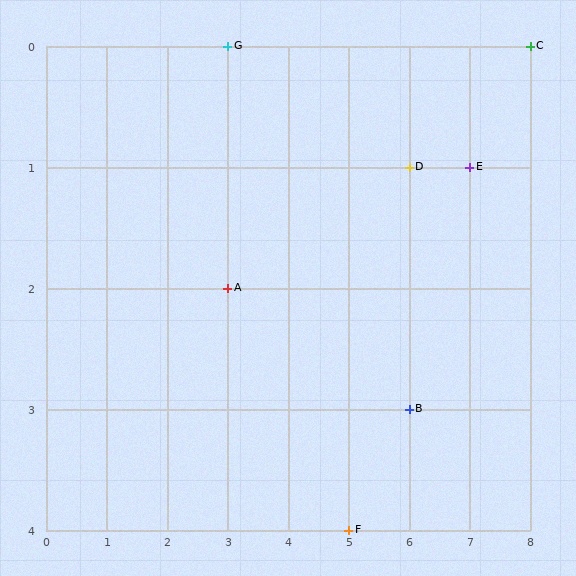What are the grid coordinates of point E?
Point E is at grid coordinates (7, 1).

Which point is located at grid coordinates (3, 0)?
Point G is at (3, 0).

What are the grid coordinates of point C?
Point C is at grid coordinates (8, 0).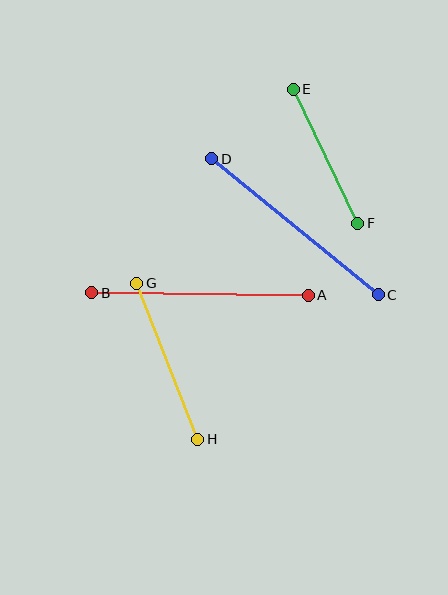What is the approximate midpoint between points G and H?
The midpoint is at approximately (167, 361) pixels.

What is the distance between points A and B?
The distance is approximately 217 pixels.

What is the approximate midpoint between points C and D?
The midpoint is at approximately (295, 227) pixels.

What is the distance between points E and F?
The distance is approximately 149 pixels.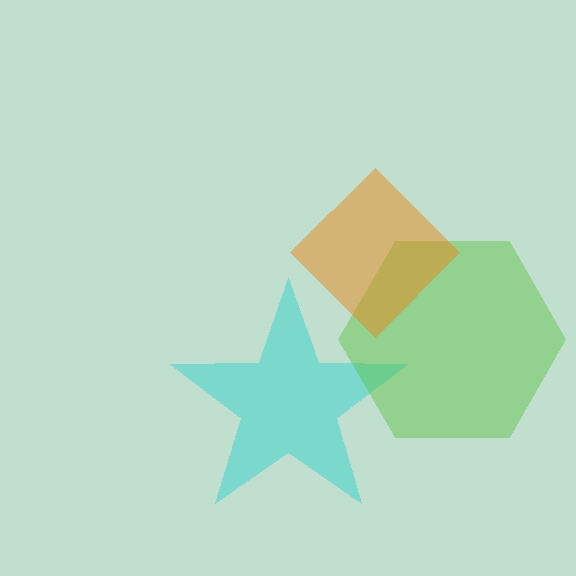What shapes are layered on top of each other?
The layered shapes are: a cyan star, a lime hexagon, an orange diamond.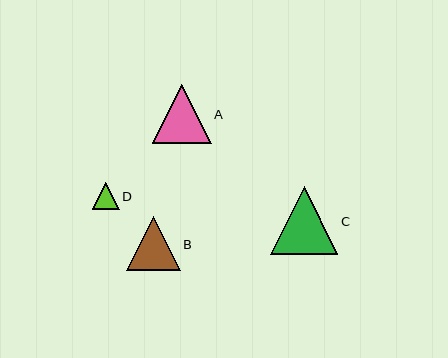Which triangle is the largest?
Triangle C is the largest with a size of approximately 68 pixels.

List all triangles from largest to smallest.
From largest to smallest: C, A, B, D.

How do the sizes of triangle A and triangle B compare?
Triangle A and triangle B are approximately the same size.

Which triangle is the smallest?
Triangle D is the smallest with a size of approximately 27 pixels.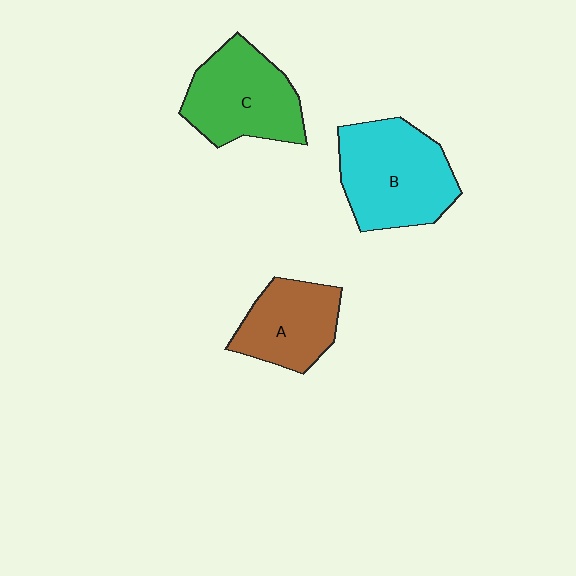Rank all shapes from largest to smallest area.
From largest to smallest: B (cyan), C (green), A (brown).